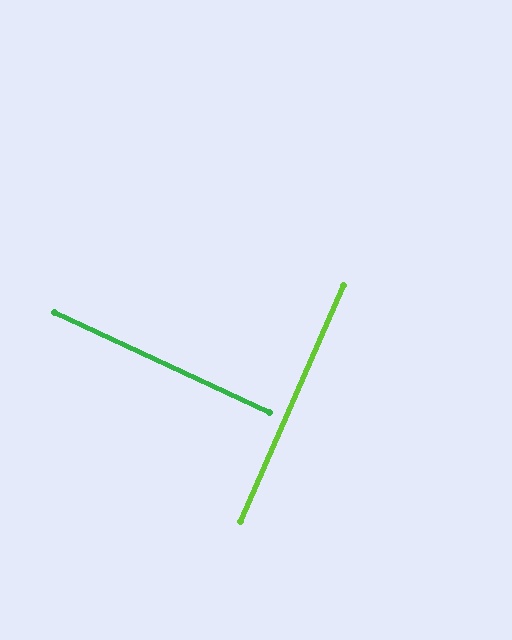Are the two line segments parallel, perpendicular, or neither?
Perpendicular — they meet at approximately 89°.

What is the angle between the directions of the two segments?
Approximately 89 degrees.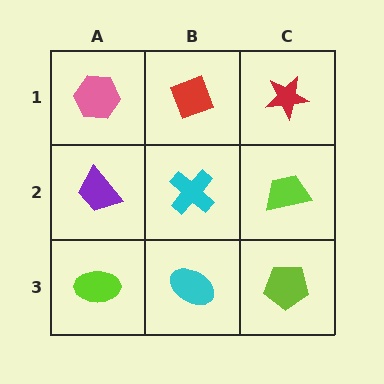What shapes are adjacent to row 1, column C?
A lime trapezoid (row 2, column C), a red diamond (row 1, column B).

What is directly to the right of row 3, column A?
A cyan ellipse.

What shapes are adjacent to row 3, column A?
A purple trapezoid (row 2, column A), a cyan ellipse (row 3, column B).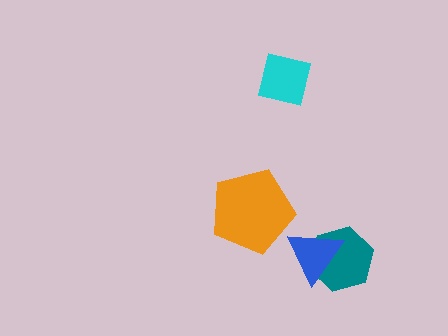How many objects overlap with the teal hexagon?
1 object overlaps with the teal hexagon.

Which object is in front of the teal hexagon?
The blue triangle is in front of the teal hexagon.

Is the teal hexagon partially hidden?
Yes, it is partially covered by another shape.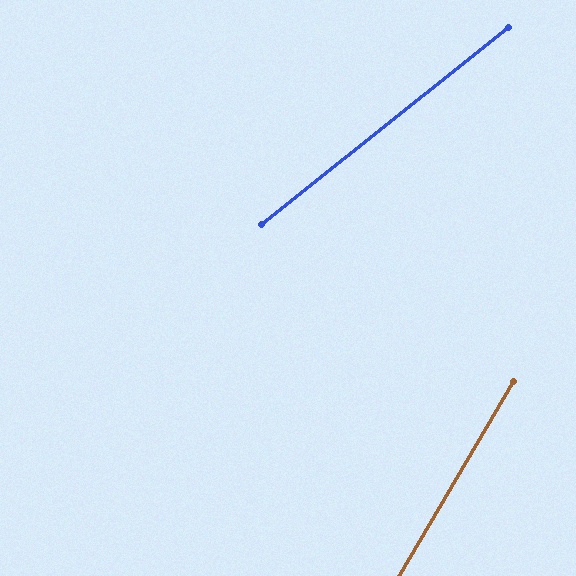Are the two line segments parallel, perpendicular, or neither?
Neither parallel nor perpendicular — they differ by about 21°.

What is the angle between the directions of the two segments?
Approximately 21 degrees.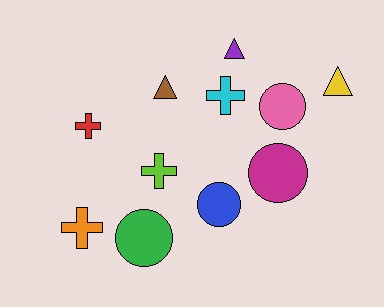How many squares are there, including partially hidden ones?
There are no squares.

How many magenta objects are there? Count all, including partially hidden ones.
There is 1 magenta object.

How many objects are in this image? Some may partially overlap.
There are 11 objects.